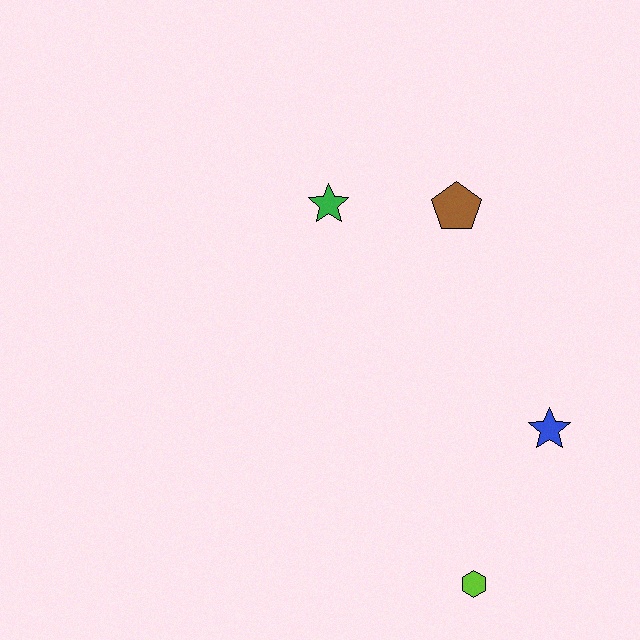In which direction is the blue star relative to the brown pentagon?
The blue star is below the brown pentagon.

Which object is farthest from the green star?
The lime hexagon is farthest from the green star.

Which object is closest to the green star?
The brown pentagon is closest to the green star.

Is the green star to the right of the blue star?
No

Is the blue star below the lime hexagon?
No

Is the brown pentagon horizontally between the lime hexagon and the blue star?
No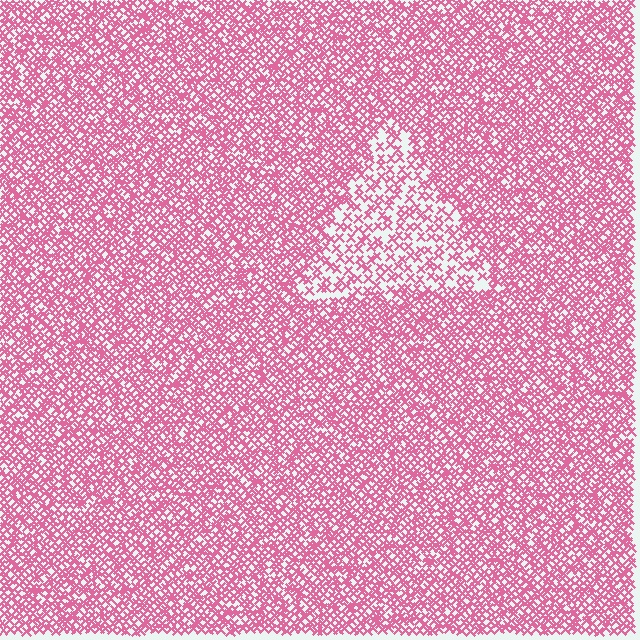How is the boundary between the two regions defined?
The boundary is defined by a change in element density (approximately 1.9x ratio). All elements are the same color, size, and shape.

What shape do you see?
I see a triangle.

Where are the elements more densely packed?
The elements are more densely packed outside the triangle boundary.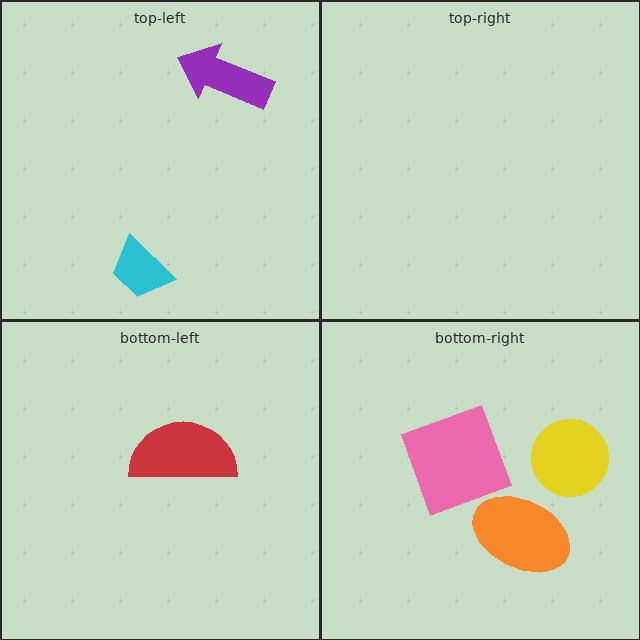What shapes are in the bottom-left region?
The red semicircle.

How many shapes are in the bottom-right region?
3.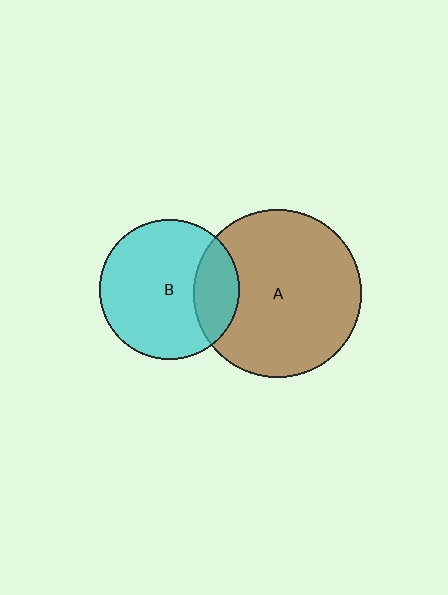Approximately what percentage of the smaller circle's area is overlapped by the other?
Approximately 20%.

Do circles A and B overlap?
Yes.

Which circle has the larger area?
Circle A (brown).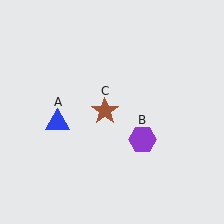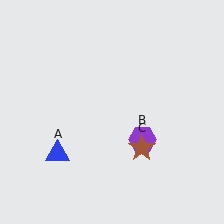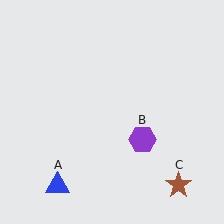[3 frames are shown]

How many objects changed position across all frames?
2 objects changed position: blue triangle (object A), brown star (object C).